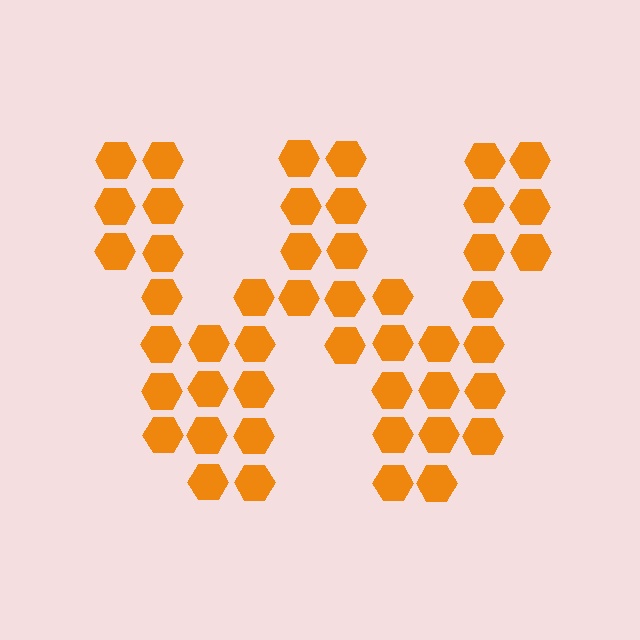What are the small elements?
The small elements are hexagons.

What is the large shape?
The large shape is the letter W.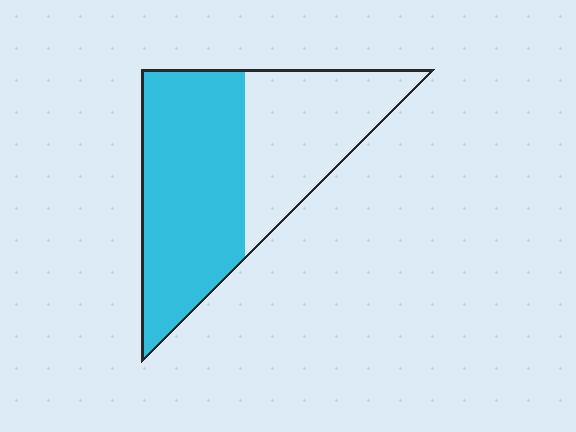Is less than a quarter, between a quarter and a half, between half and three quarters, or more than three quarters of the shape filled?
Between half and three quarters.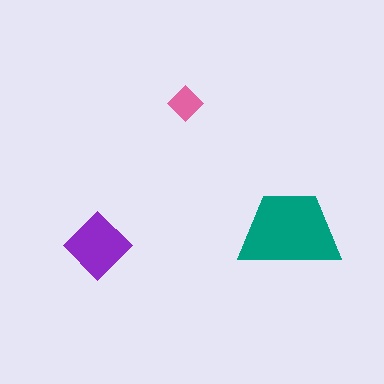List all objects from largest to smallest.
The teal trapezoid, the purple diamond, the pink diamond.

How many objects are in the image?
There are 3 objects in the image.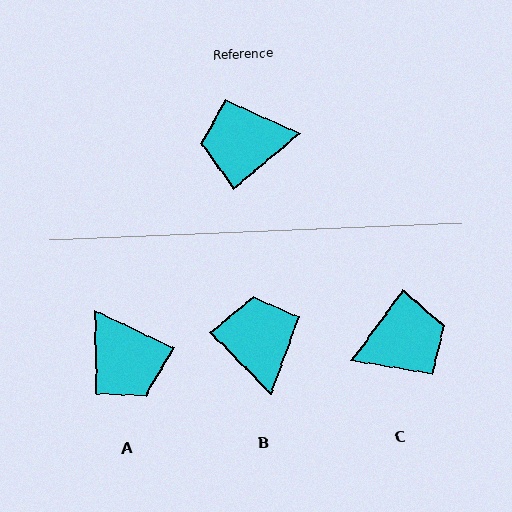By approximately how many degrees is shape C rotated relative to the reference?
Approximately 166 degrees clockwise.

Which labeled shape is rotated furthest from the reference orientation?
C, about 166 degrees away.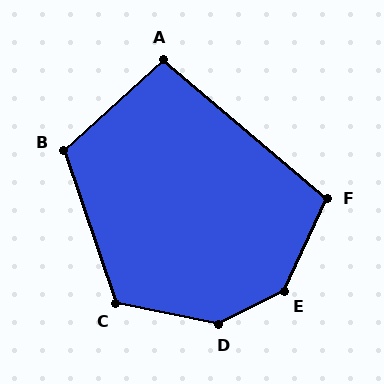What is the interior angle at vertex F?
Approximately 105 degrees (obtuse).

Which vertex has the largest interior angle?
E, at approximately 142 degrees.